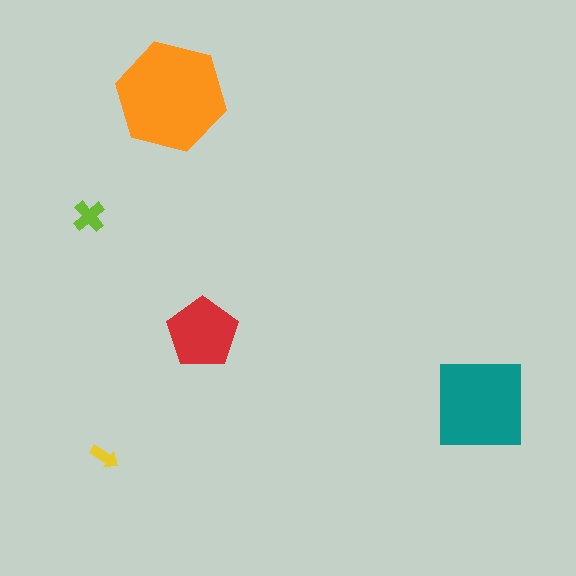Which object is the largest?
The orange hexagon.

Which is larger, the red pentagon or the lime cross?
The red pentagon.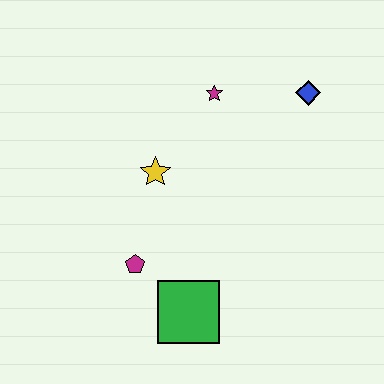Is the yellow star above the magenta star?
No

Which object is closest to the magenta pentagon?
The green square is closest to the magenta pentagon.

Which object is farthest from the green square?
The blue diamond is farthest from the green square.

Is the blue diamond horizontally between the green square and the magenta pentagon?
No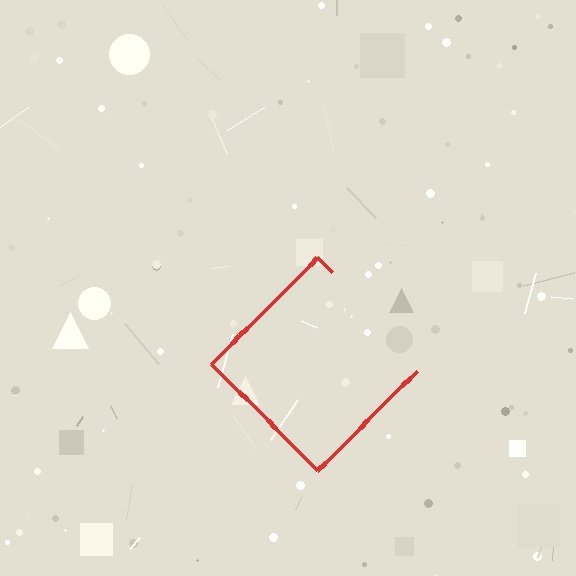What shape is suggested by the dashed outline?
The dashed outline suggests a diamond.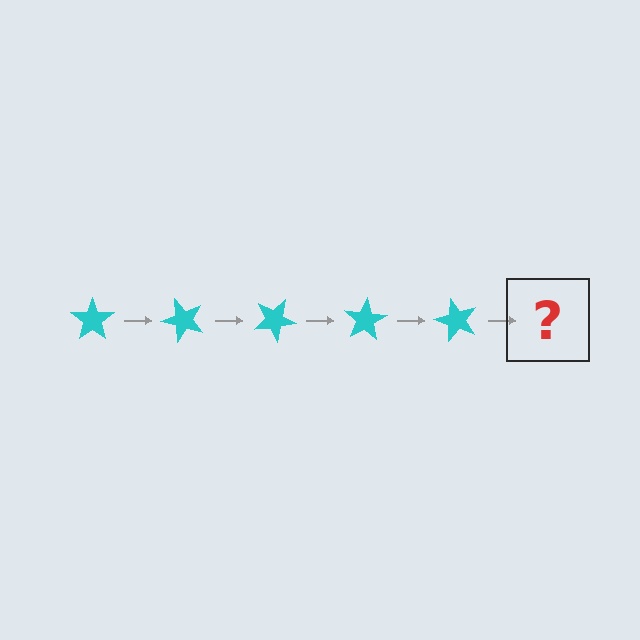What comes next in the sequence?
The next element should be a cyan star rotated 250 degrees.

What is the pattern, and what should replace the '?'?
The pattern is that the star rotates 50 degrees each step. The '?' should be a cyan star rotated 250 degrees.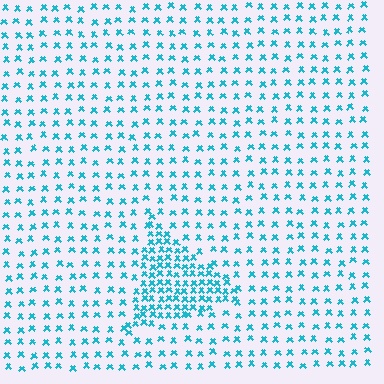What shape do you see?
I see a triangle.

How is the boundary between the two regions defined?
The boundary is defined by a change in element density (approximately 2.5x ratio). All elements are the same color, size, and shape.